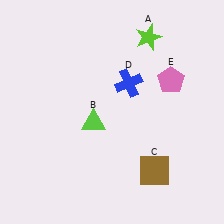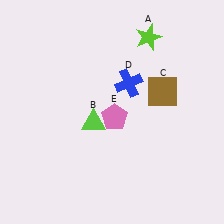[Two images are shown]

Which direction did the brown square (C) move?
The brown square (C) moved up.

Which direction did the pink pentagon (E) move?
The pink pentagon (E) moved left.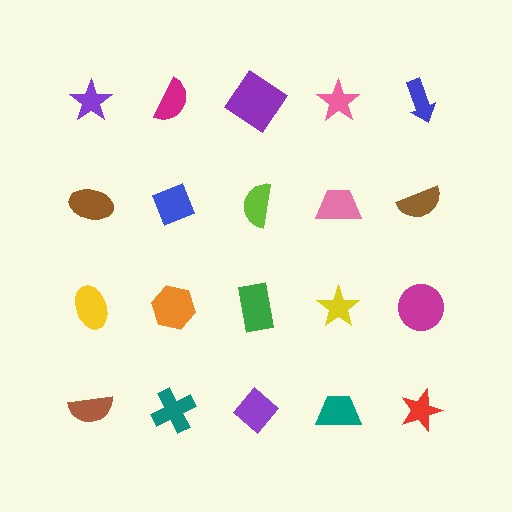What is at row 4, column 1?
A brown semicircle.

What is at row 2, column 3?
A lime semicircle.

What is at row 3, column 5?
A magenta circle.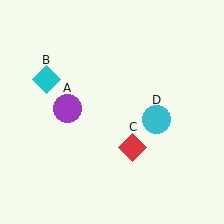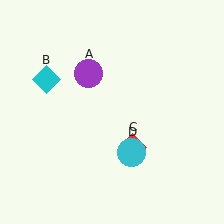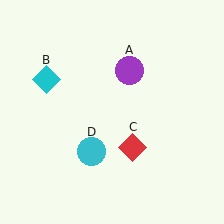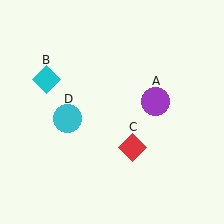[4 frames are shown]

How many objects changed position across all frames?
2 objects changed position: purple circle (object A), cyan circle (object D).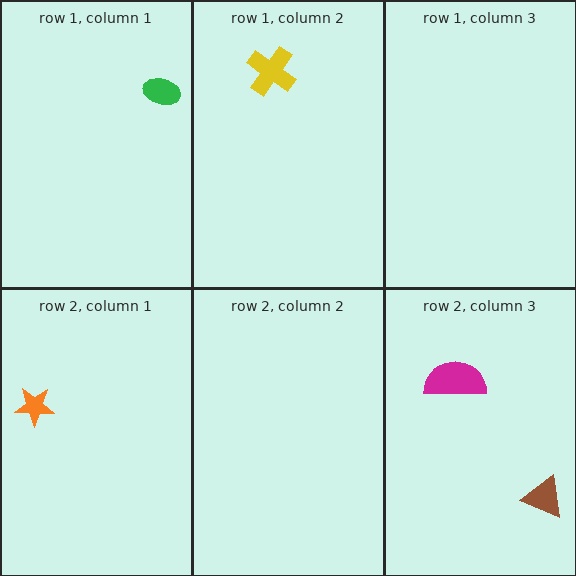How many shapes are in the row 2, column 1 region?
1.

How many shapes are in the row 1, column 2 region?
1.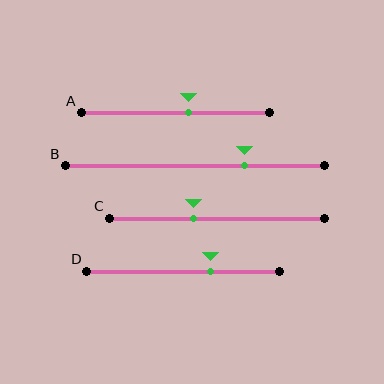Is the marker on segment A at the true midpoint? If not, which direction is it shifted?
No, the marker on segment A is shifted to the right by about 7% of the segment length.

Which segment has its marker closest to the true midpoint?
Segment A has its marker closest to the true midpoint.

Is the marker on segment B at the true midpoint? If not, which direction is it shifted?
No, the marker on segment B is shifted to the right by about 19% of the segment length.